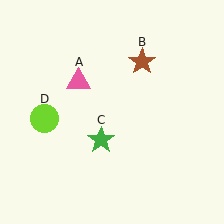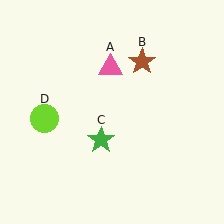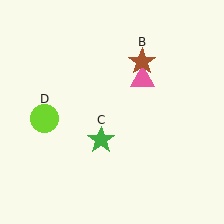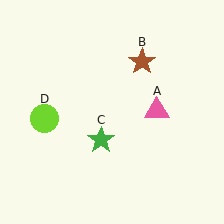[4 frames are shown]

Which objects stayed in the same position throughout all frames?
Brown star (object B) and green star (object C) and lime circle (object D) remained stationary.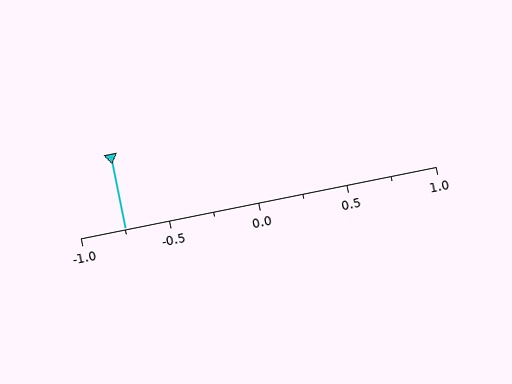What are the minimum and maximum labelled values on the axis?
The axis runs from -1.0 to 1.0.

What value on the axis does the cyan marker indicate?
The marker indicates approximately -0.75.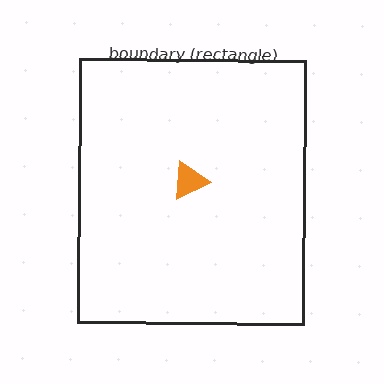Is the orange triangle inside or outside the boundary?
Inside.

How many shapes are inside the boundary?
1 inside, 0 outside.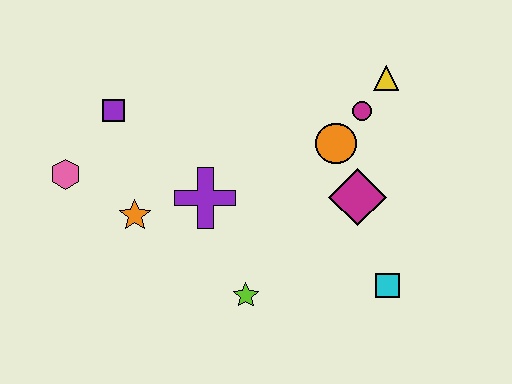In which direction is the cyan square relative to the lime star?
The cyan square is to the right of the lime star.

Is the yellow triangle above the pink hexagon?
Yes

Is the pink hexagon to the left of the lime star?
Yes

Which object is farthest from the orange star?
The yellow triangle is farthest from the orange star.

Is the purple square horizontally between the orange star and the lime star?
No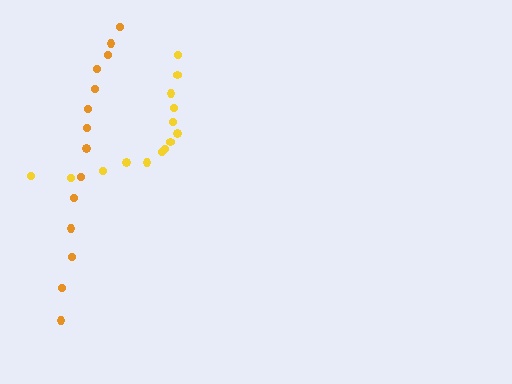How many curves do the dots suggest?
There are 2 distinct paths.